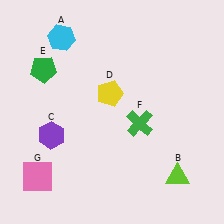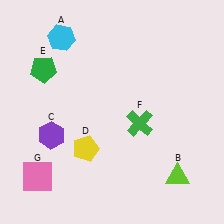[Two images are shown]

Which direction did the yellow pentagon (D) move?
The yellow pentagon (D) moved down.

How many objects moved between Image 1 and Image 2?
1 object moved between the two images.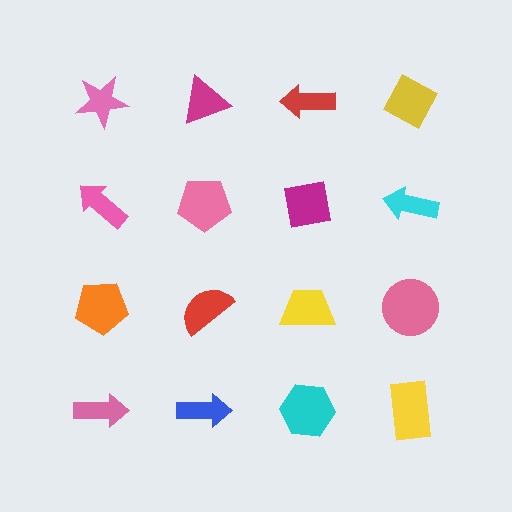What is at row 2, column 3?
A magenta square.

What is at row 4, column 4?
A yellow rectangle.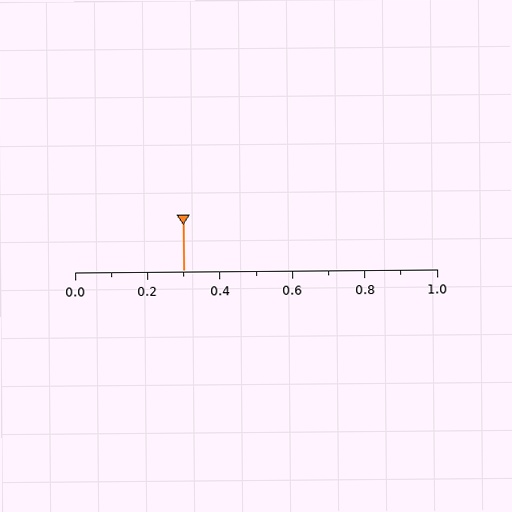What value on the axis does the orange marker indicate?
The marker indicates approximately 0.3.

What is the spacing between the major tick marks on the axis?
The major ticks are spaced 0.2 apart.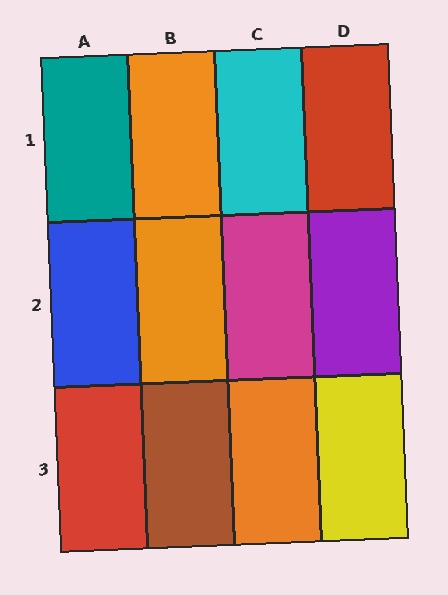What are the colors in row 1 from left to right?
Teal, orange, cyan, red.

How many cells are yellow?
1 cell is yellow.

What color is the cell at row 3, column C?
Orange.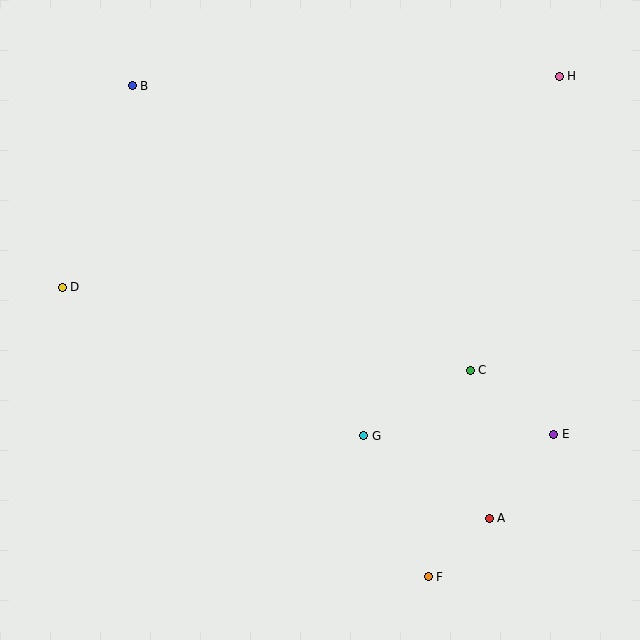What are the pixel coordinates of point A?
Point A is at (489, 518).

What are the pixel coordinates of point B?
Point B is at (132, 86).